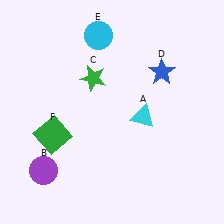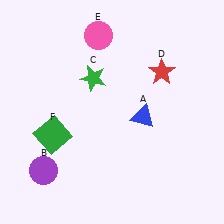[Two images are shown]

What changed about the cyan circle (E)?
In Image 1, E is cyan. In Image 2, it changed to pink.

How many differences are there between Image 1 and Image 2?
There are 3 differences between the two images.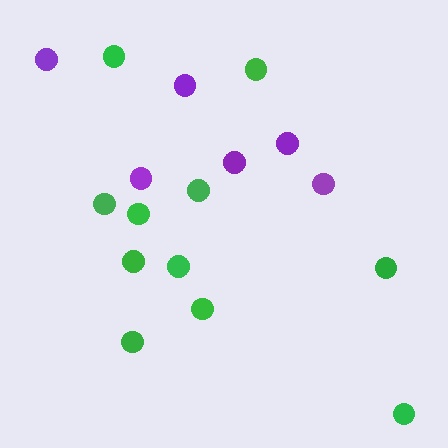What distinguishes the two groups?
There are 2 groups: one group of green circles (11) and one group of purple circles (6).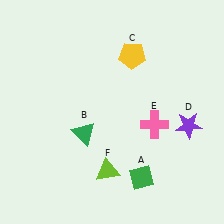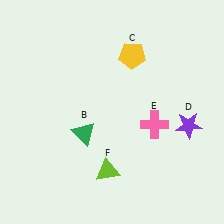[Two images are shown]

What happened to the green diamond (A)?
The green diamond (A) was removed in Image 2. It was in the bottom-right area of Image 1.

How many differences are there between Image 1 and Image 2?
There is 1 difference between the two images.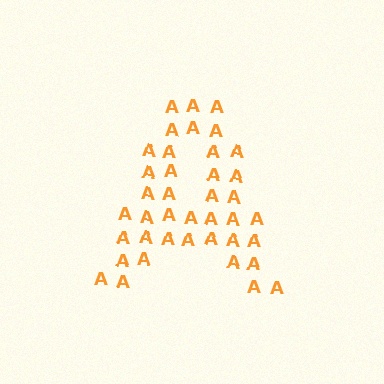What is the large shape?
The large shape is the letter A.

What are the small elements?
The small elements are letter A's.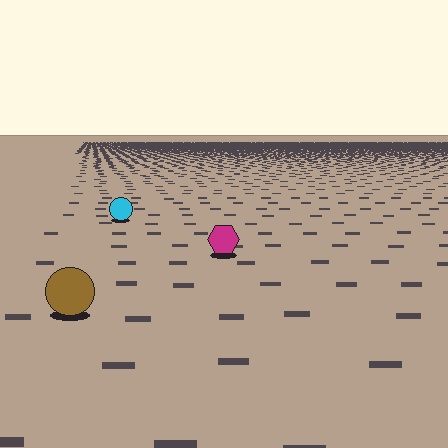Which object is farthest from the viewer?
The cyan circle is farthest from the viewer. It appears smaller and the ground texture around it is denser.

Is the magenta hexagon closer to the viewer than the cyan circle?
Yes. The magenta hexagon is closer — you can tell from the texture gradient: the ground texture is coarser near it.